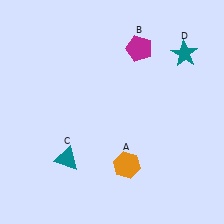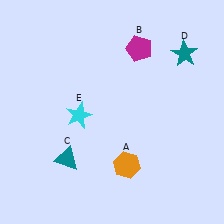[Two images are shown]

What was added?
A cyan star (E) was added in Image 2.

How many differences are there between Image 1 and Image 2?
There is 1 difference between the two images.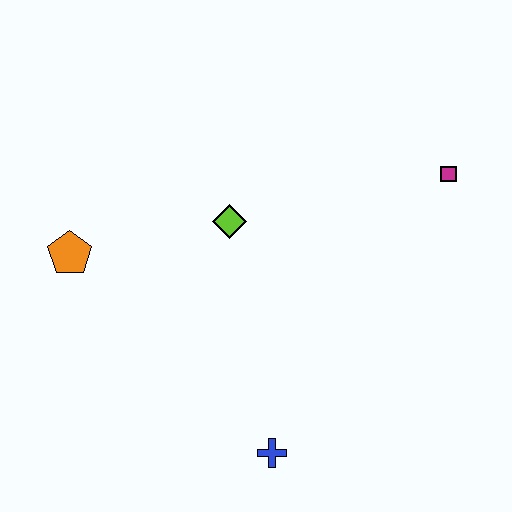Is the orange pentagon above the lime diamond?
No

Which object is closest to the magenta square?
The lime diamond is closest to the magenta square.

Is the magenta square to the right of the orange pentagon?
Yes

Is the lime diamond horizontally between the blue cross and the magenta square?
No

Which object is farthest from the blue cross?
The magenta square is farthest from the blue cross.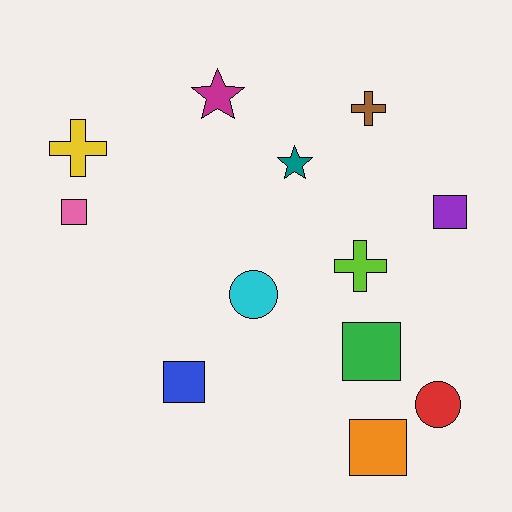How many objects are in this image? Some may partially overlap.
There are 12 objects.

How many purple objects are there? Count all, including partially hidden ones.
There is 1 purple object.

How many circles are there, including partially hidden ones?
There are 2 circles.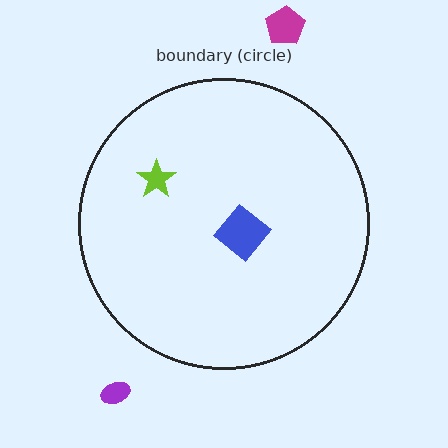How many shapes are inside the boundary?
2 inside, 2 outside.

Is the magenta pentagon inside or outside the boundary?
Outside.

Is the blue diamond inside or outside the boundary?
Inside.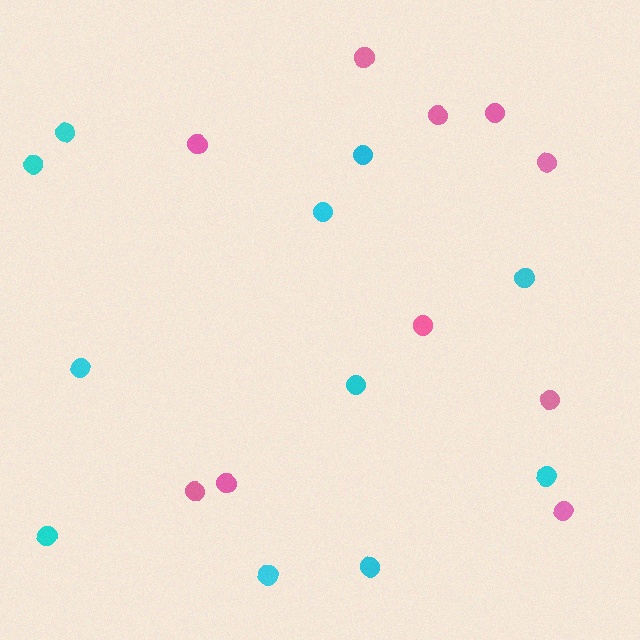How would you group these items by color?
There are 2 groups: one group of pink circles (10) and one group of cyan circles (11).